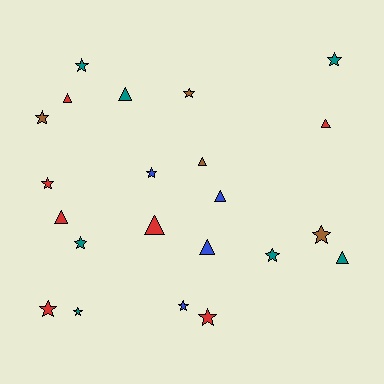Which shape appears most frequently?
Star, with 13 objects.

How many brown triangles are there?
There is 1 brown triangle.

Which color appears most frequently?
Teal, with 7 objects.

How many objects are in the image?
There are 22 objects.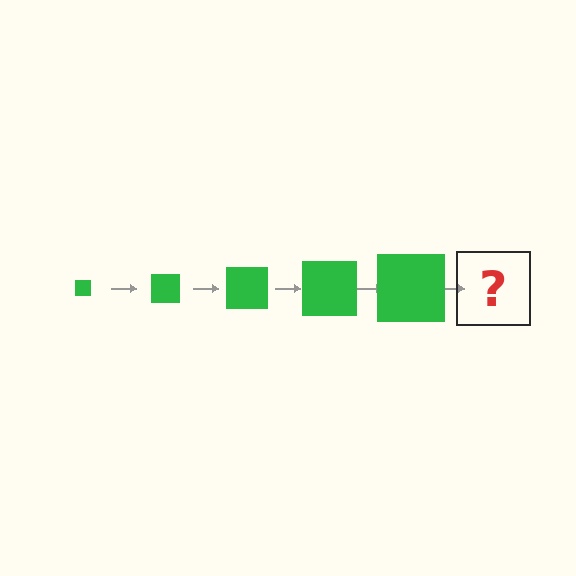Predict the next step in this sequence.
The next step is a green square, larger than the previous one.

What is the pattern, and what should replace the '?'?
The pattern is that the square gets progressively larger each step. The '?' should be a green square, larger than the previous one.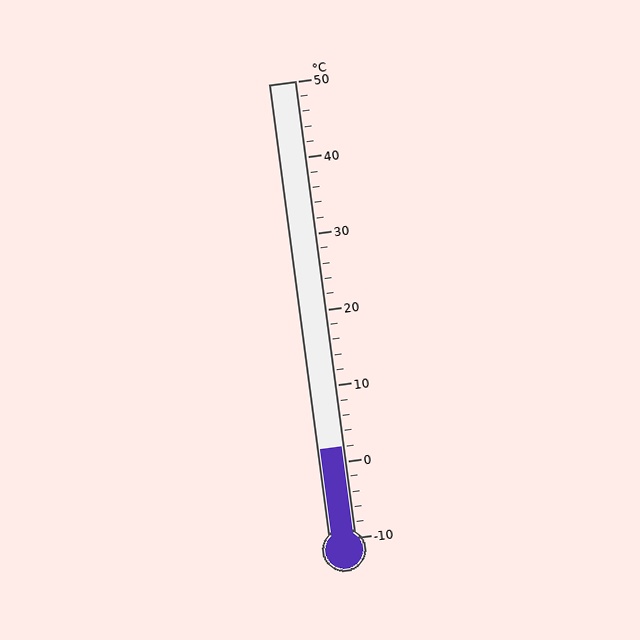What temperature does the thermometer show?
The thermometer shows approximately 2°C.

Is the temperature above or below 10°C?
The temperature is below 10°C.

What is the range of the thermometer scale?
The thermometer scale ranges from -10°C to 50°C.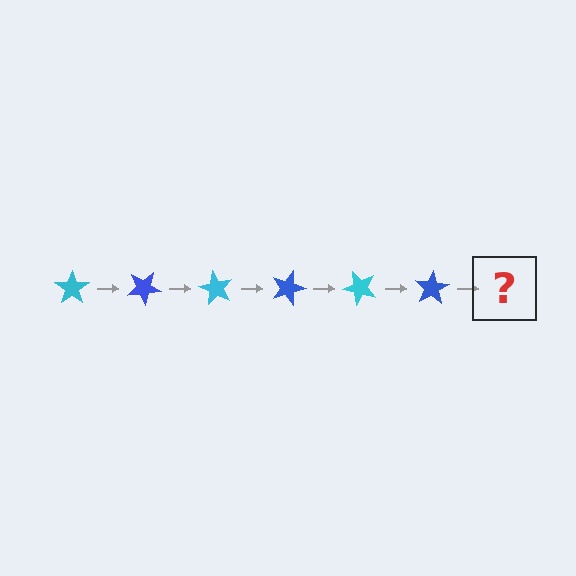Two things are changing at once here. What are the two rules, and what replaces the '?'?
The two rules are that it rotates 30 degrees each step and the color cycles through cyan and blue. The '?' should be a cyan star, rotated 180 degrees from the start.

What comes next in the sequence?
The next element should be a cyan star, rotated 180 degrees from the start.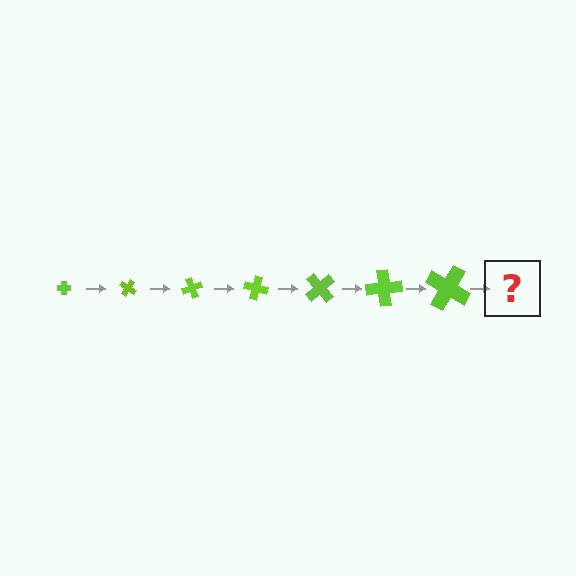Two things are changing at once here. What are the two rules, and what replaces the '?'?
The two rules are that the cross grows larger each step and it rotates 35 degrees each step. The '?' should be a cross, larger than the previous one and rotated 245 degrees from the start.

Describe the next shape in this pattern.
It should be a cross, larger than the previous one and rotated 245 degrees from the start.